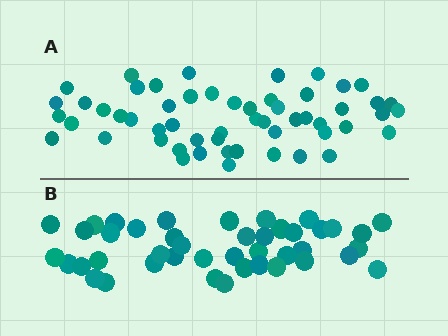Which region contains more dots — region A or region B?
Region A (the top region) has more dots.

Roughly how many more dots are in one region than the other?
Region A has roughly 12 or so more dots than region B.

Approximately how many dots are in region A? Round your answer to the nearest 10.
About 60 dots. (The exact count is 55, which rounds to 60.)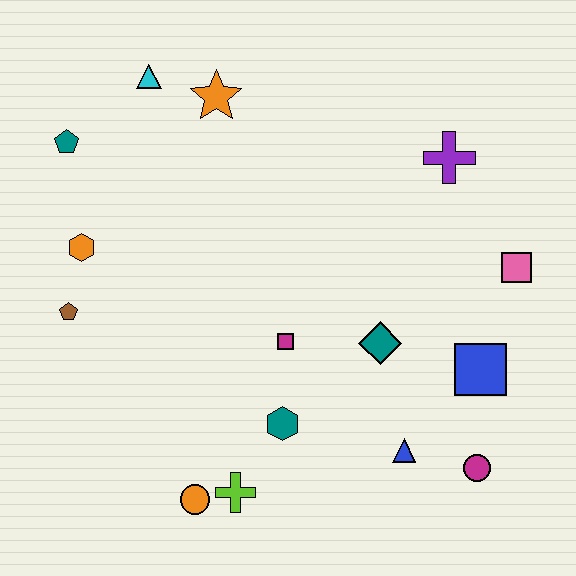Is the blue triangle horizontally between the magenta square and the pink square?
Yes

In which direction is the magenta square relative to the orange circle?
The magenta square is above the orange circle.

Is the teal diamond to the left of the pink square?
Yes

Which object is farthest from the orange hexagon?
The magenta circle is farthest from the orange hexagon.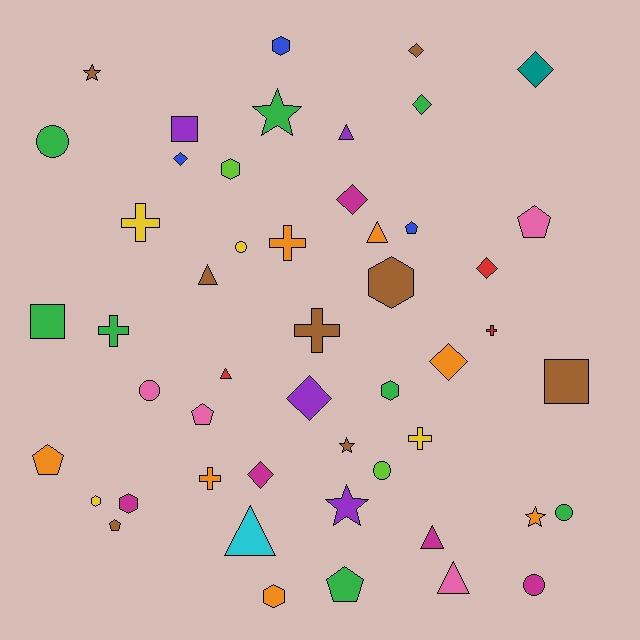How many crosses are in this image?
There are 7 crosses.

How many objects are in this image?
There are 50 objects.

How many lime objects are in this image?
There are 2 lime objects.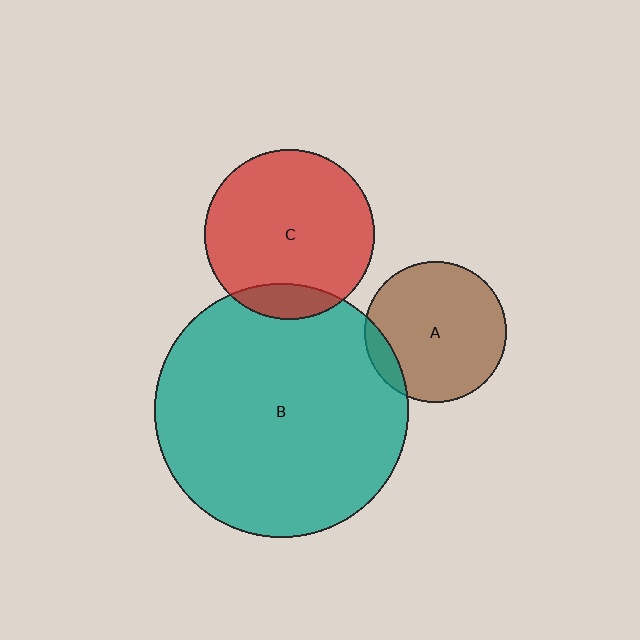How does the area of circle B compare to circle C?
Approximately 2.2 times.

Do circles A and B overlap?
Yes.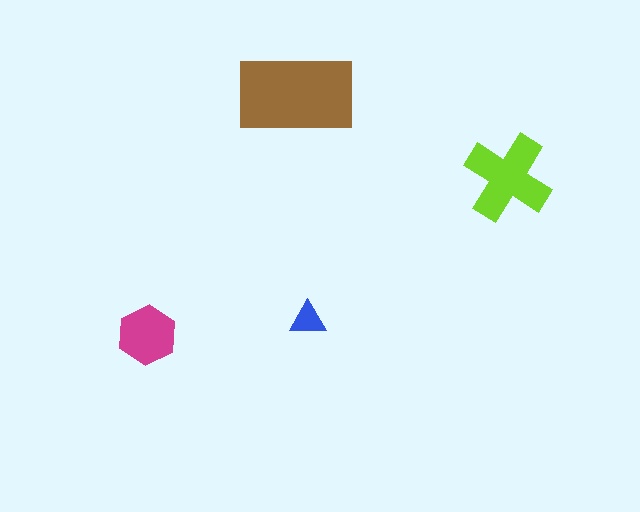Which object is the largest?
The brown rectangle.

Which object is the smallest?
The blue triangle.